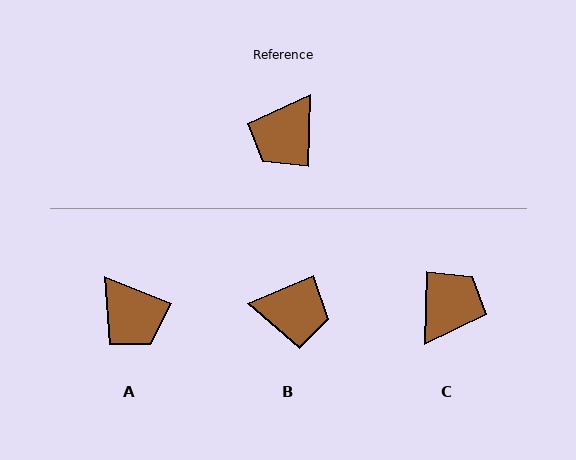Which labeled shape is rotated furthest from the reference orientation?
C, about 180 degrees away.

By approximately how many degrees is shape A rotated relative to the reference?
Approximately 69 degrees counter-clockwise.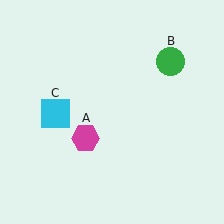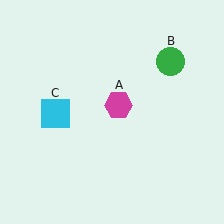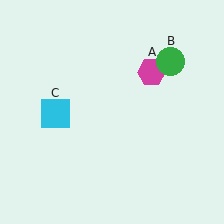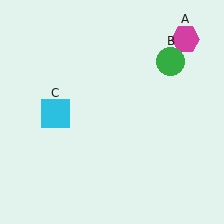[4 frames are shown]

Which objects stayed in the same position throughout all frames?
Green circle (object B) and cyan square (object C) remained stationary.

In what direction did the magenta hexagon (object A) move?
The magenta hexagon (object A) moved up and to the right.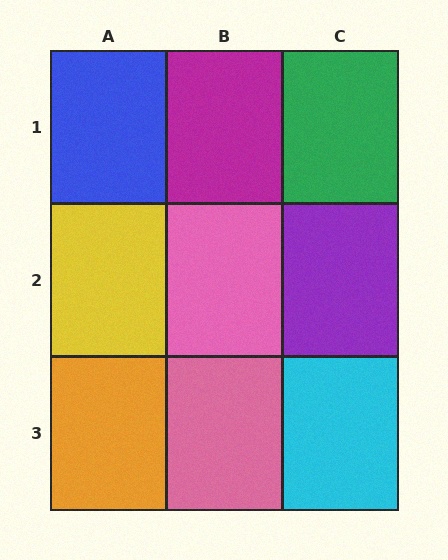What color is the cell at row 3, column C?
Cyan.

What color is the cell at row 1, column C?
Green.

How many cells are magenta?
1 cell is magenta.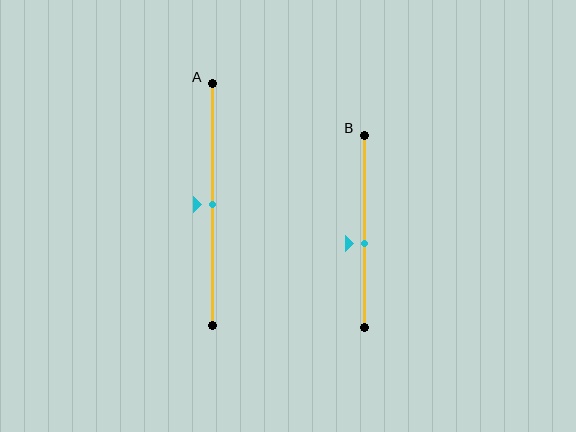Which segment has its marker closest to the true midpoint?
Segment A has its marker closest to the true midpoint.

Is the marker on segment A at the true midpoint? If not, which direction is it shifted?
Yes, the marker on segment A is at the true midpoint.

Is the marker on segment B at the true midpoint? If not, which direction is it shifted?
No, the marker on segment B is shifted downward by about 6% of the segment length.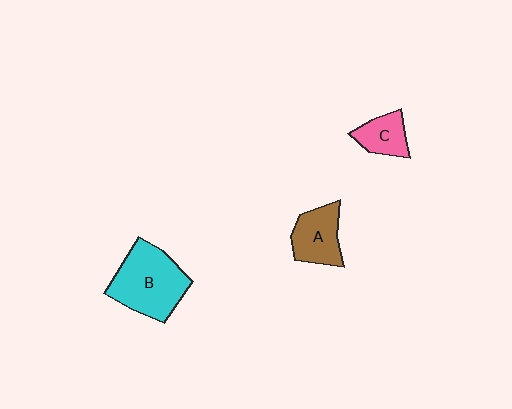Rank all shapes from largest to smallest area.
From largest to smallest: B (cyan), A (brown), C (pink).